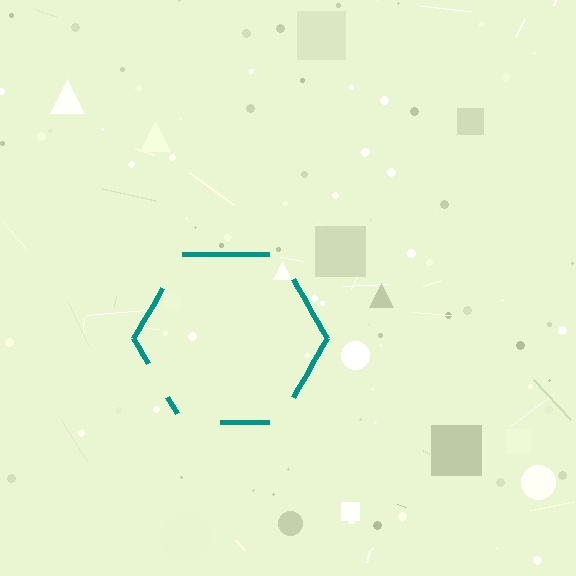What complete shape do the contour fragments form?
The contour fragments form a hexagon.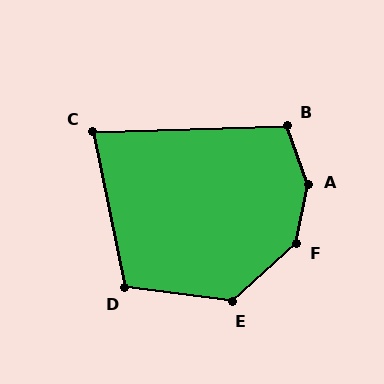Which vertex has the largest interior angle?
A, at approximately 149 degrees.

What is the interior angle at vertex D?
Approximately 109 degrees (obtuse).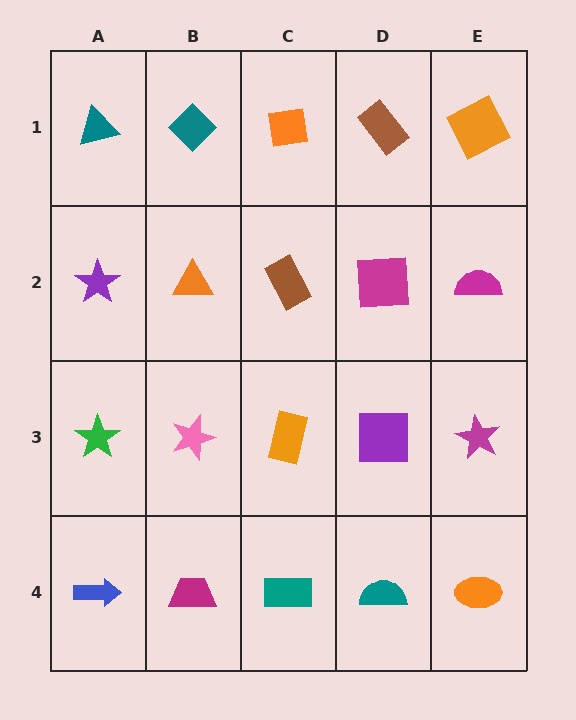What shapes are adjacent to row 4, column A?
A green star (row 3, column A), a magenta trapezoid (row 4, column B).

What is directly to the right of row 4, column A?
A magenta trapezoid.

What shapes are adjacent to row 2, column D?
A brown rectangle (row 1, column D), a purple square (row 3, column D), a brown rectangle (row 2, column C), a magenta semicircle (row 2, column E).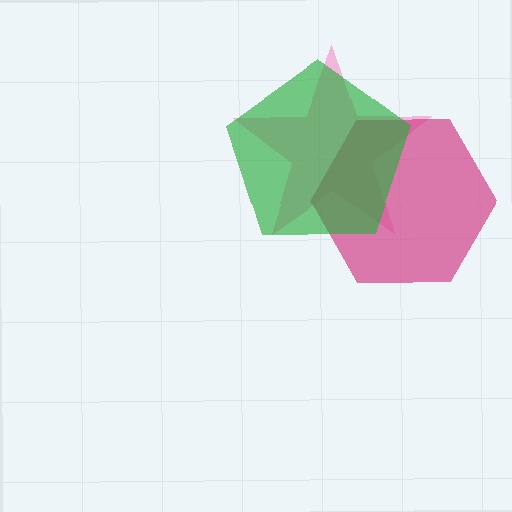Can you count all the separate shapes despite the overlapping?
Yes, there are 3 separate shapes.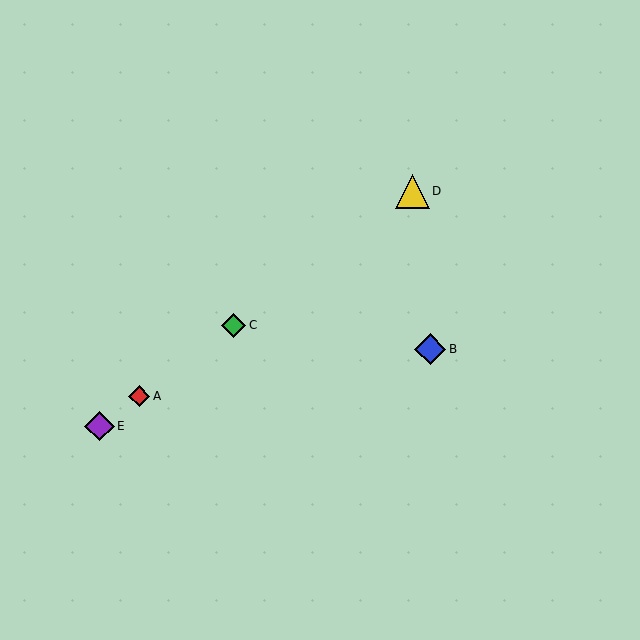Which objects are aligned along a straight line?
Objects A, C, D, E are aligned along a straight line.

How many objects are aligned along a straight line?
4 objects (A, C, D, E) are aligned along a straight line.